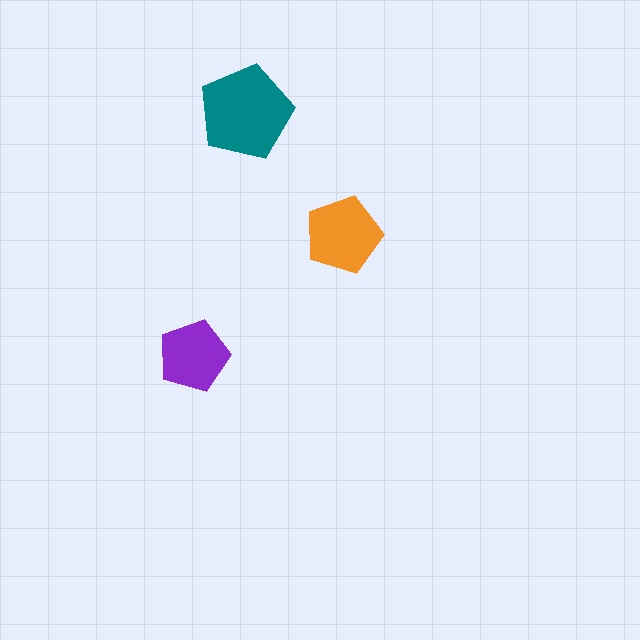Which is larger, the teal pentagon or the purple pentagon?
The teal one.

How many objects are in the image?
There are 3 objects in the image.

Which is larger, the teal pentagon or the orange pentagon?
The teal one.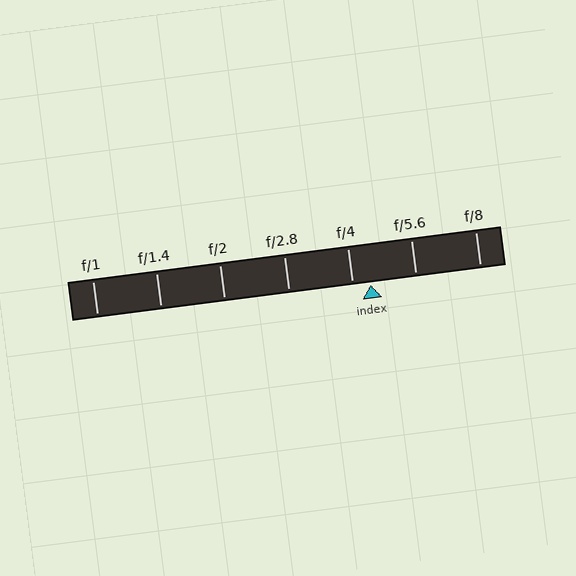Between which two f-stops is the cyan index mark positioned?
The index mark is between f/4 and f/5.6.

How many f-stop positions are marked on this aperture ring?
There are 7 f-stop positions marked.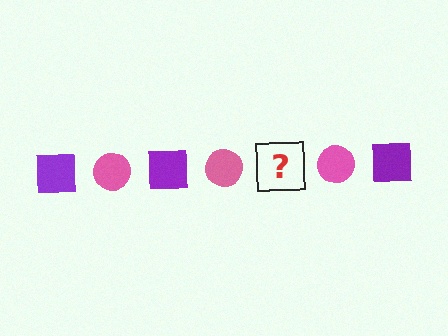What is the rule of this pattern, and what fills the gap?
The rule is that the pattern alternates between purple square and pink circle. The gap should be filled with a purple square.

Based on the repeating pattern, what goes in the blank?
The blank should be a purple square.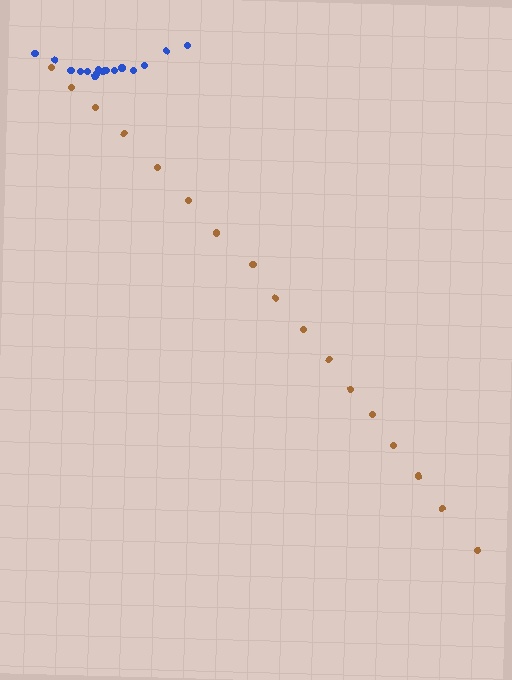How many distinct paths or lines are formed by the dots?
There are 2 distinct paths.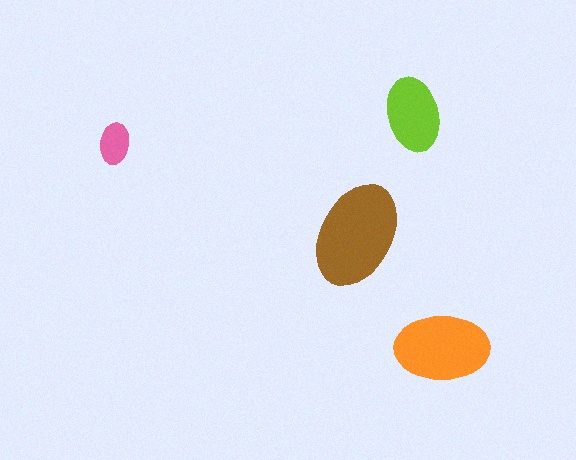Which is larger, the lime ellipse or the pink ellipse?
The lime one.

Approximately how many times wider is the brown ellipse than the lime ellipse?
About 1.5 times wider.